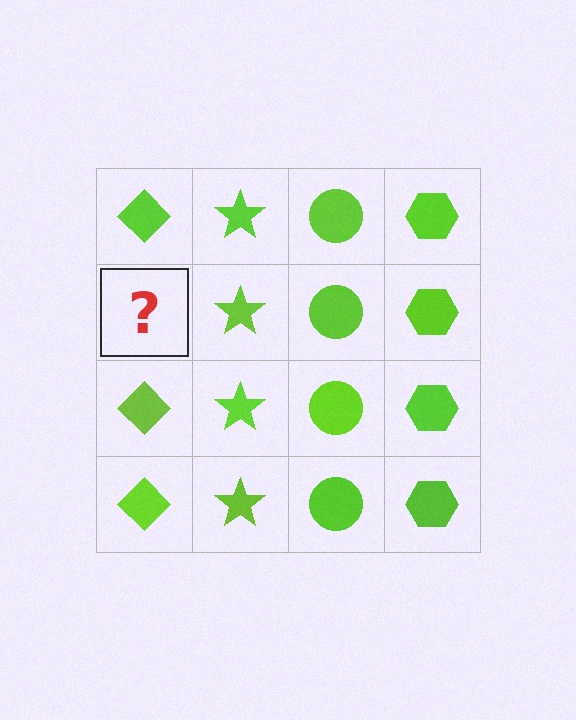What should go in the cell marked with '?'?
The missing cell should contain a lime diamond.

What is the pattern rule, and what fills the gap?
The rule is that each column has a consistent shape. The gap should be filled with a lime diamond.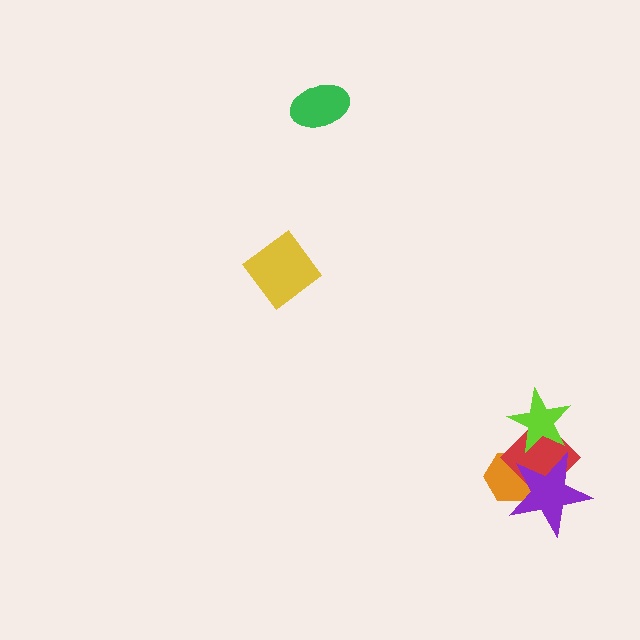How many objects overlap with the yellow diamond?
0 objects overlap with the yellow diamond.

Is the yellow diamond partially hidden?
No, no other shape covers it.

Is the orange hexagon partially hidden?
Yes, it is partially covered by another shape.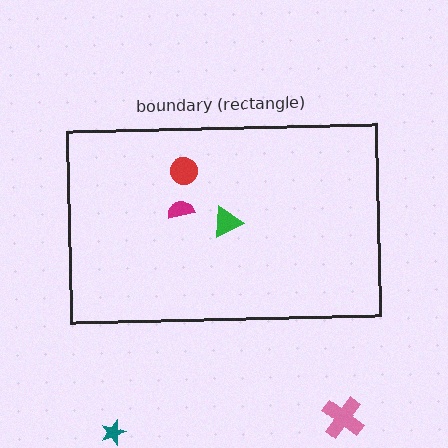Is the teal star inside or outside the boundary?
Outside.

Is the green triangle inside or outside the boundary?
Inside.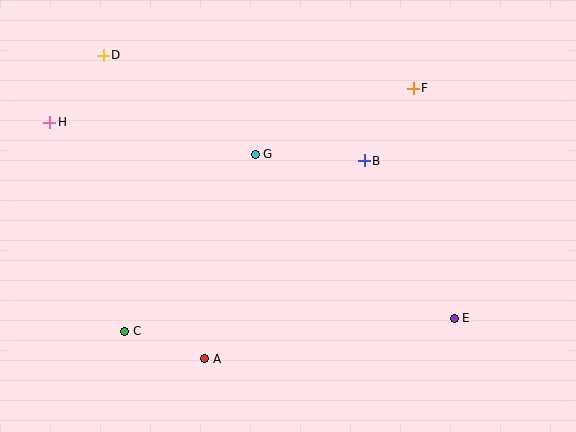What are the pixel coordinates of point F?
Point F is at (413, 88).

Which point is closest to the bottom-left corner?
Point C is closest to the bottom-left corner.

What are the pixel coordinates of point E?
Point E is at (454, 318).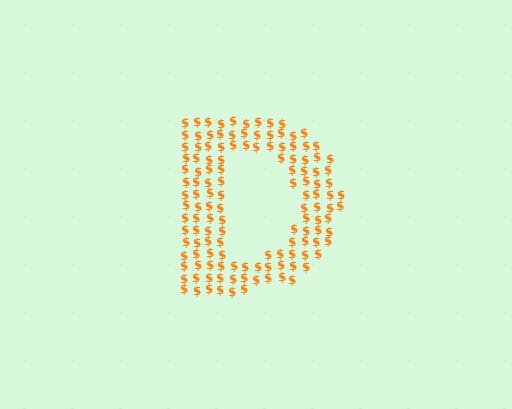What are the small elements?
The small elements are dollar signs.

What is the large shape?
The large shape is the letter D.